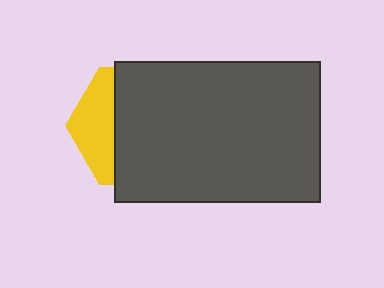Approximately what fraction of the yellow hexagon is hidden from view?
Roughly 69% of the yellow hexagon is hidden behind the dark gray rectangle.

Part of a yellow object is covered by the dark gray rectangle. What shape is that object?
It is a hexagon.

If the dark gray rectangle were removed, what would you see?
You would see the complete yellow hexagon.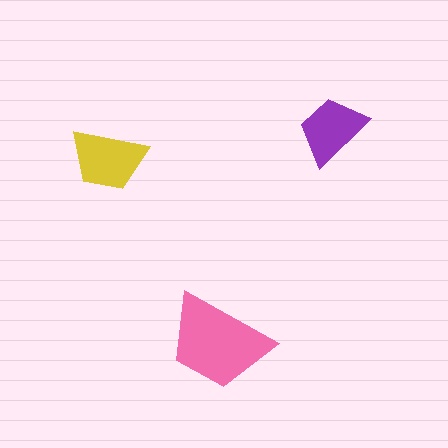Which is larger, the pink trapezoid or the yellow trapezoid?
The pink one.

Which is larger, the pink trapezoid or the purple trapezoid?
The pink one.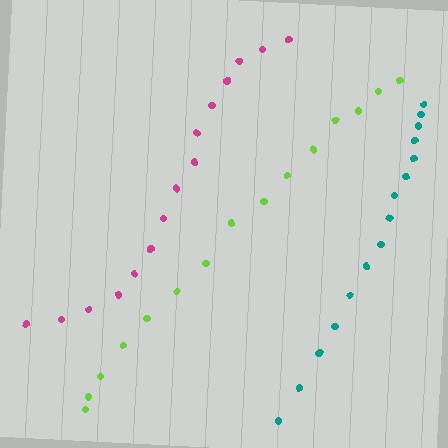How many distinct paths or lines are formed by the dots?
There are 3 distinct paths.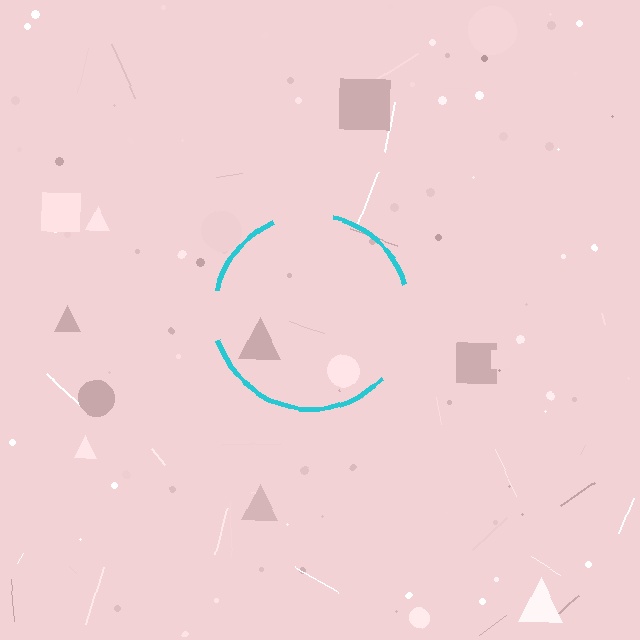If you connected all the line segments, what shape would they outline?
They would outline a circle.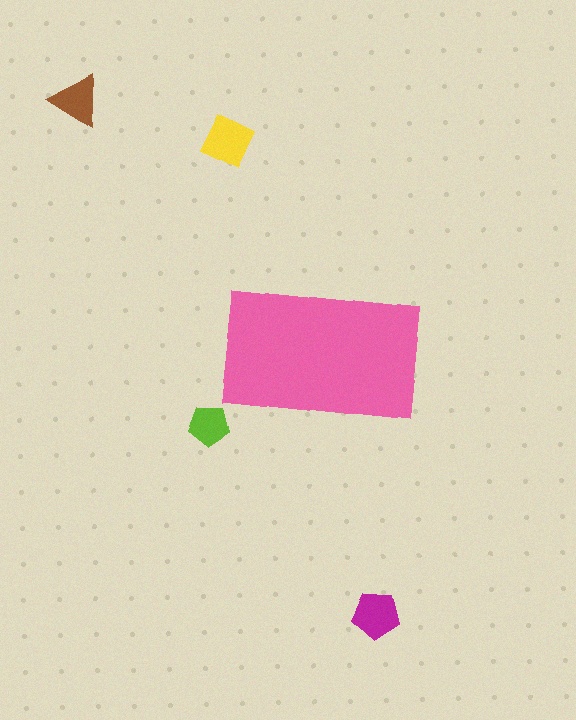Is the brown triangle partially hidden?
No, the brown triangle is fully visible.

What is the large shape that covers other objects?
A pink rectangle.